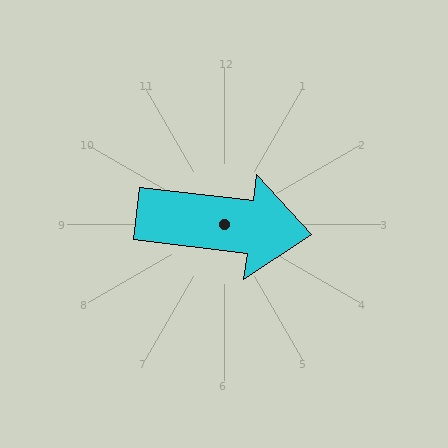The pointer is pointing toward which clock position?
Roughly 3 o'clock.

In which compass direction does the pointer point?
East.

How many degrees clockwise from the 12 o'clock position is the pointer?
Approximately 97 degrees.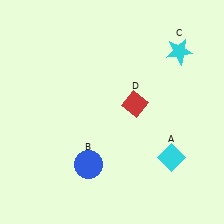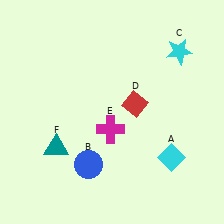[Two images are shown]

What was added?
A magenta cross (E), a teal triangle (F) were added in Image 2.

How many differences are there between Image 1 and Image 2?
There are 2 differences between the two images.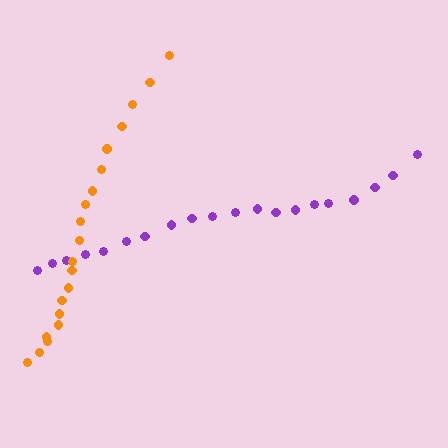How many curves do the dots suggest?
There are 2 distinct paths.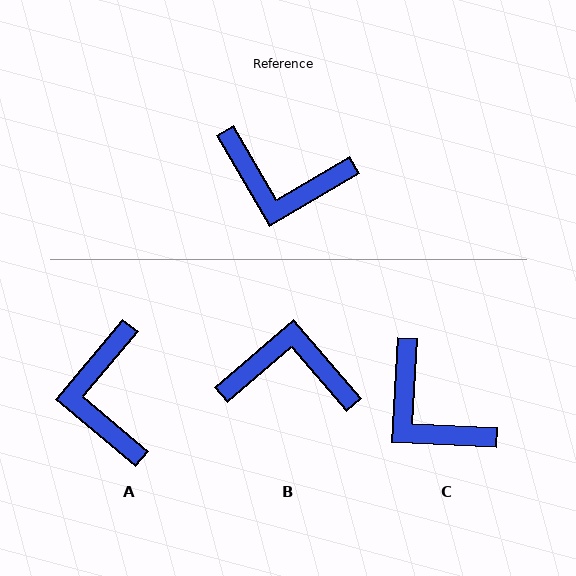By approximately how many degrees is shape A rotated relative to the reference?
Approximately 70 degrees clockwise.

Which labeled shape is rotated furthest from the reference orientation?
B, about 169 degrees away.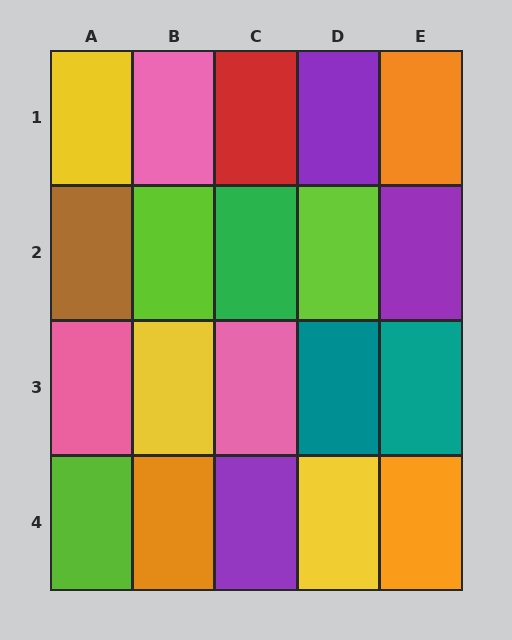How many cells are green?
1 cell is green.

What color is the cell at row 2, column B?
Lime.